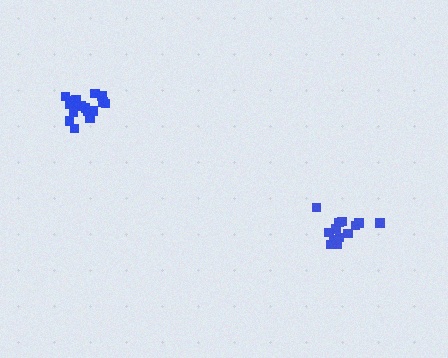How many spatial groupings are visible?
There are 2 spatial groupings.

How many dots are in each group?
Group 1: 17 dots, Group 2: 13 dots (30 total).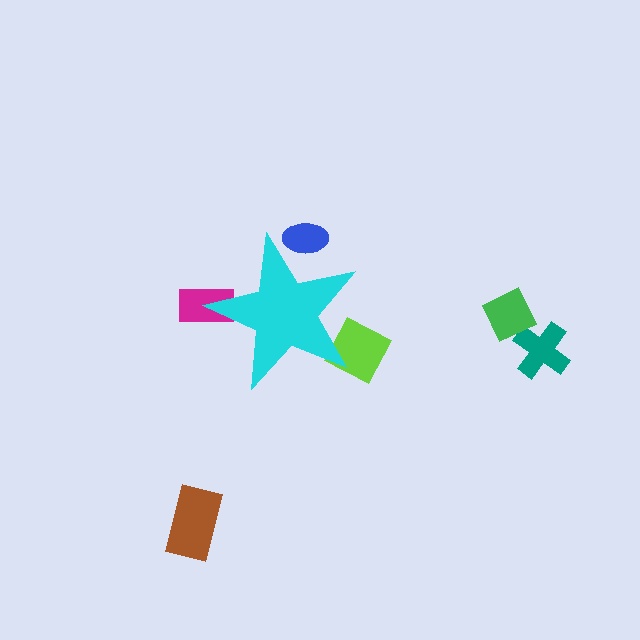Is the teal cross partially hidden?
No, the teal cross is fully visible.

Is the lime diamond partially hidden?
Yes, the lime diamond is partially hidden behind the cyan star.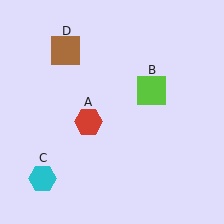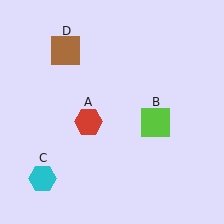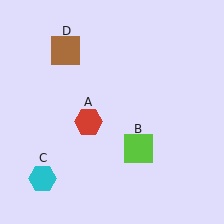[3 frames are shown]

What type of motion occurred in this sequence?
The lime square (object B) rotated clockwise around the center of the scene.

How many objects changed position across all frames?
1 object changed position: lime square (object B).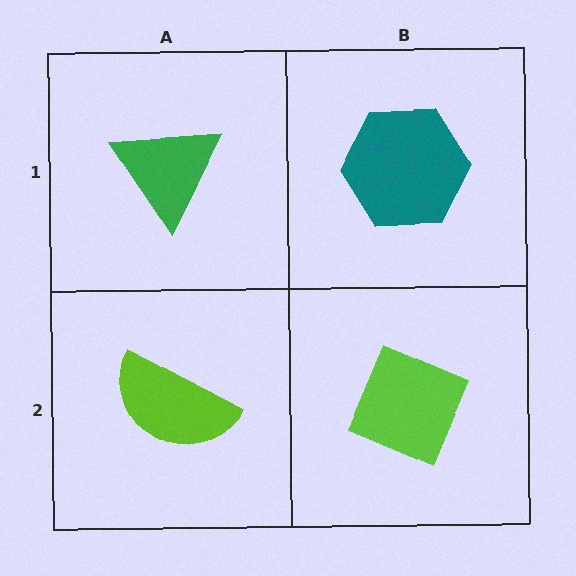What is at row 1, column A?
A green triangle.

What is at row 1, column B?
A teal hexagon.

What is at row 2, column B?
A lime diamond.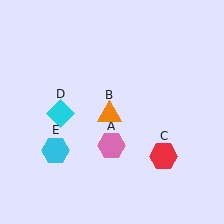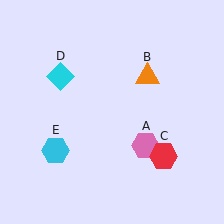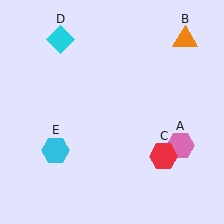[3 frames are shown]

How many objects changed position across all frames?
3 objects changed position: pink hexagon (object A), orange triangle (object B), cyan diamond (object D).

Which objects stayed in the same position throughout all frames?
Red hexagon (object C) and cyan hexagon (object E) remained stationary.